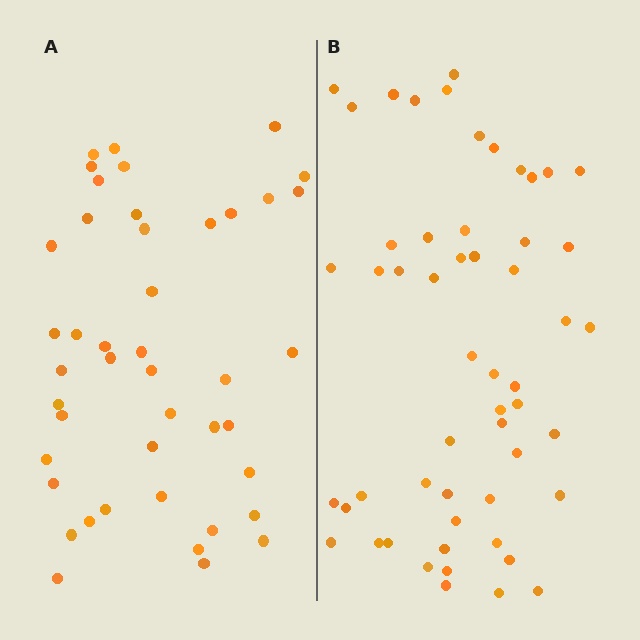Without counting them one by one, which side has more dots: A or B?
Region B (the right region) has more dots.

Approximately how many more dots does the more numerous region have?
Region B has roughly 10 or so more dots than region A.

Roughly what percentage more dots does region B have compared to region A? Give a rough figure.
About 25% more.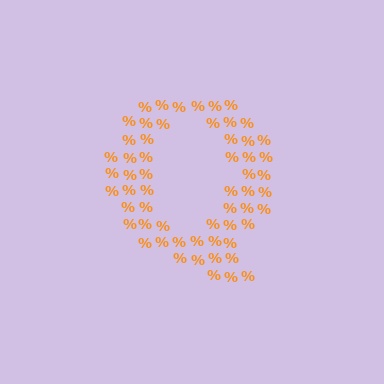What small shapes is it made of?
It is made of small percent signs.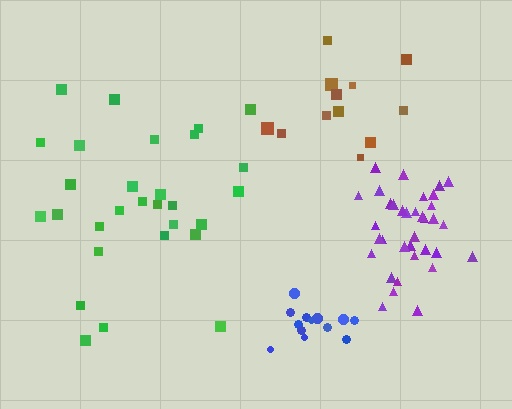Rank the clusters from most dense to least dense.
purple, blue, green, brown.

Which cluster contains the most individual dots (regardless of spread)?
Purple (35).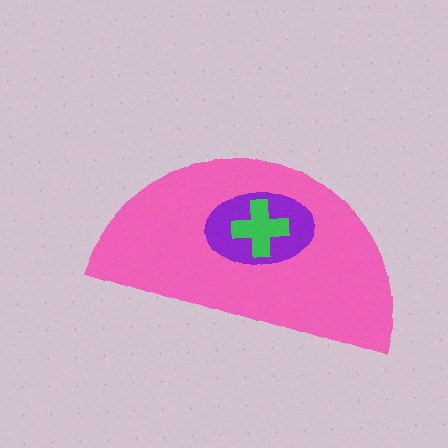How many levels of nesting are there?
3.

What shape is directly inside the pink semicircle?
The purple ellipse.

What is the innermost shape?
The green cross.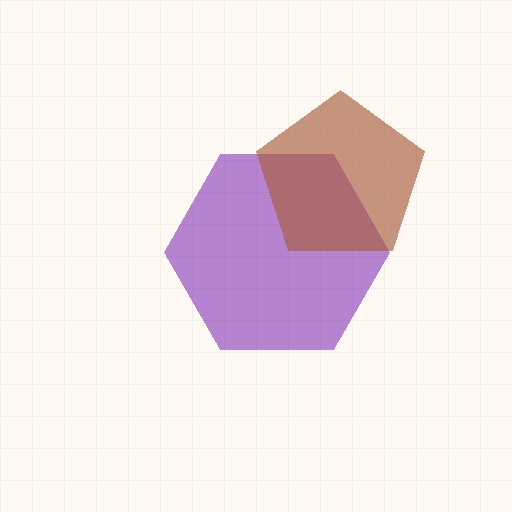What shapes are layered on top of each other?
The layered shapes are: a purple hexagon, a brown pentagon.